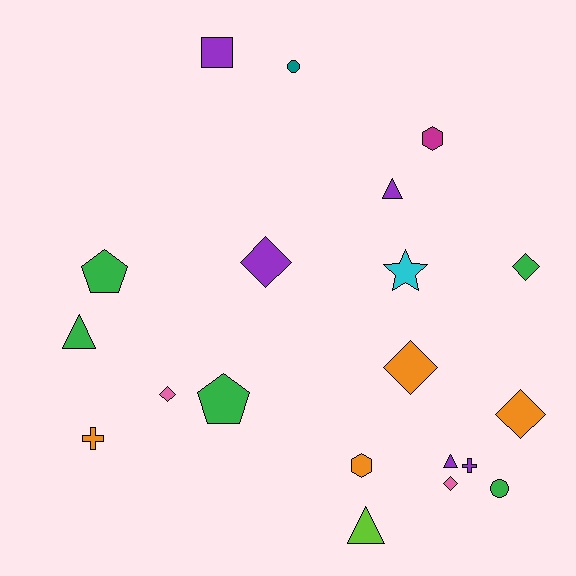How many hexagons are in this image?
There are 2 hexagons.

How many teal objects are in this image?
There is 1 teal object.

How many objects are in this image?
There are 20 objects.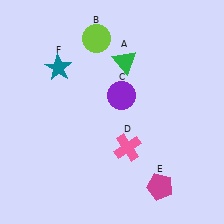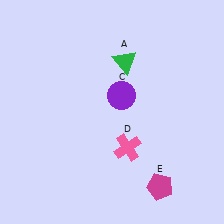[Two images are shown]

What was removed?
The lime circle (B), the teal star (F) were removed in Image 2.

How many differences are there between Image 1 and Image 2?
There are 2 differences between the two images.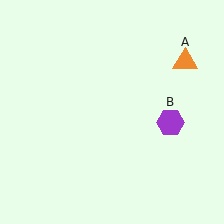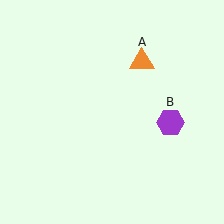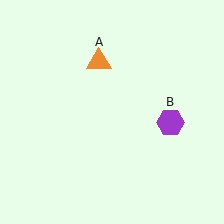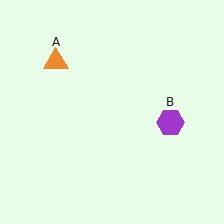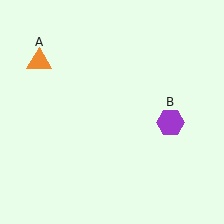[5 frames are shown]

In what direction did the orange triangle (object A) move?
The orange triangle (object A) moved left.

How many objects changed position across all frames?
1 object changed position: orange triangle (object A).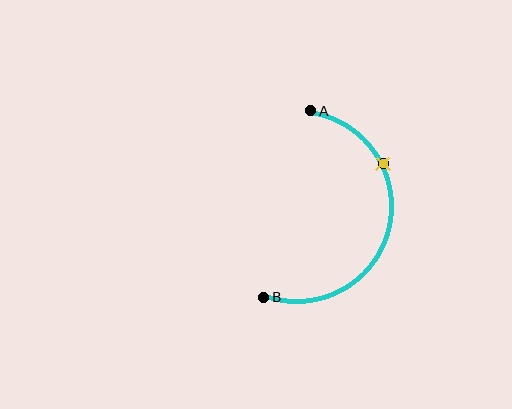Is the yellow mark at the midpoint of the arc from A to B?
No. The yellow mark lies on the arc but is closer to endpoint A. The arc midpoint would be at the point on the curve equidistant along the arc from both A and B.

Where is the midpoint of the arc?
The arc midpoint is the point on the curve farthest from the straight line joining A and B. It sits to the right of that line.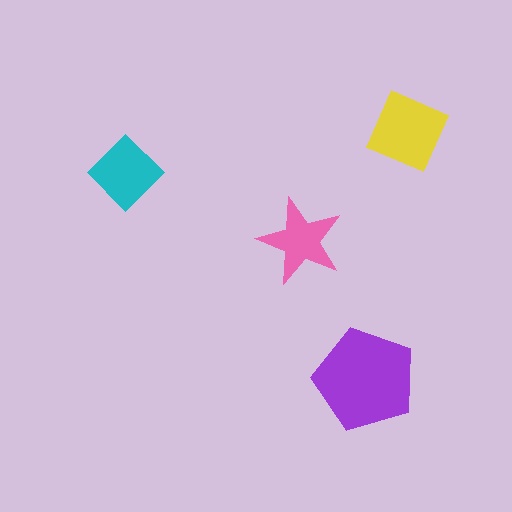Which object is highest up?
The yellow square is topmost.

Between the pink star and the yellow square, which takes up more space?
The yellow square.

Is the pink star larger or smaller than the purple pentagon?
Smaller.